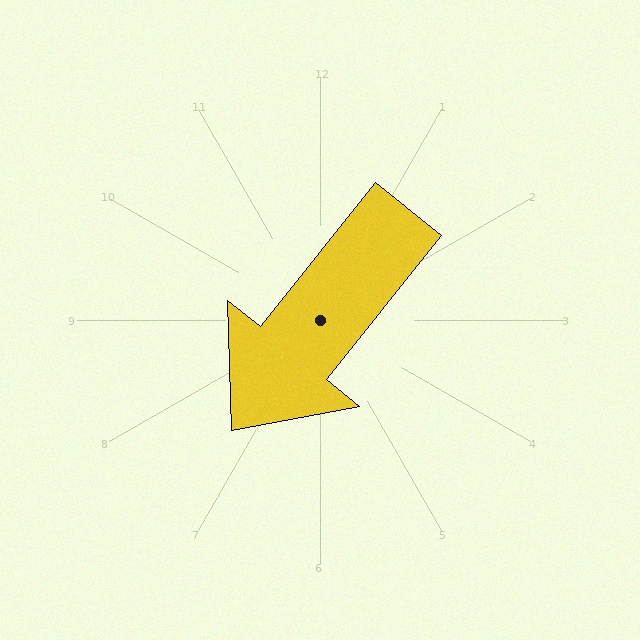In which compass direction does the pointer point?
Southwest.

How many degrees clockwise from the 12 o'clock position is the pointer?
Approximately 219 degrees.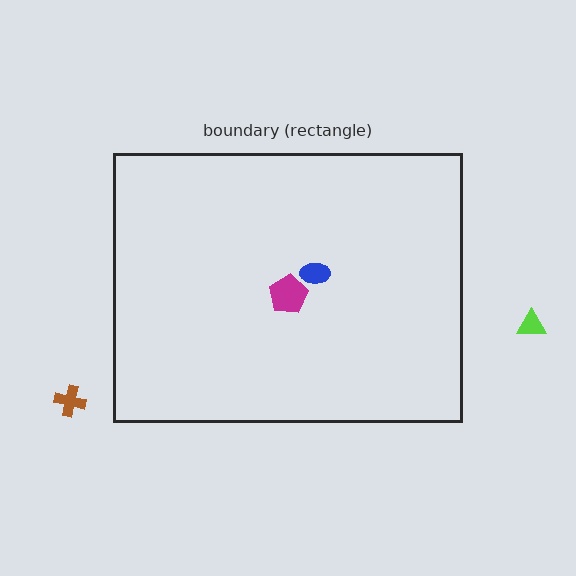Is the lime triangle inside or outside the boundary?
Outside.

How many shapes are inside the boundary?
2 inside, 2 outside.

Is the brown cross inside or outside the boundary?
Outside.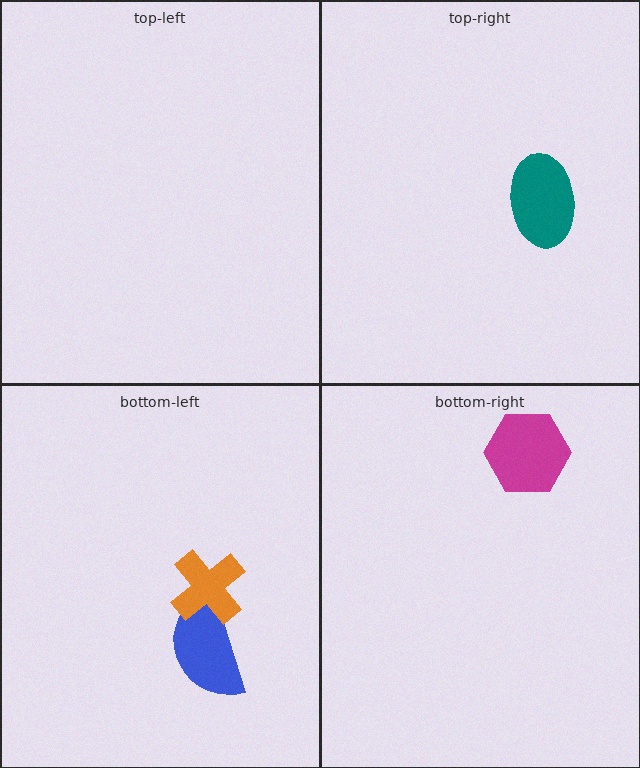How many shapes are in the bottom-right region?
1.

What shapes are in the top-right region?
The teal ellipse.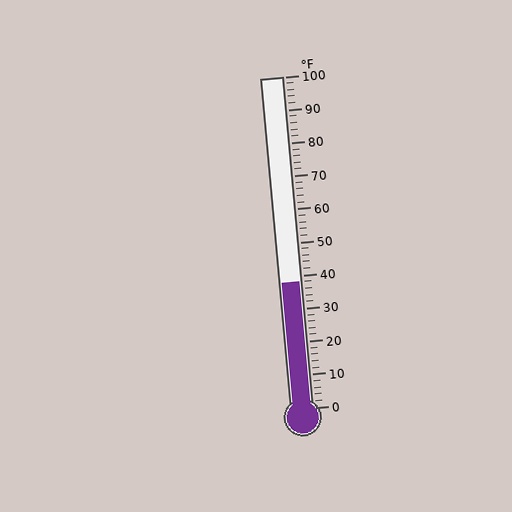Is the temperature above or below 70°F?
The temperature is below 70°F.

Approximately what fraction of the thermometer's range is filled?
The thermometer is filled to approximately 40% of its range.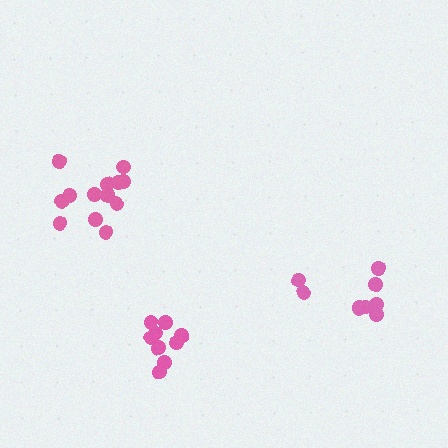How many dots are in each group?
Group 1: 9 dots, Group 2: 9 dots, Group 3: 13 dots (31 total).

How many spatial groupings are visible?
There are 3 spatial groupings.